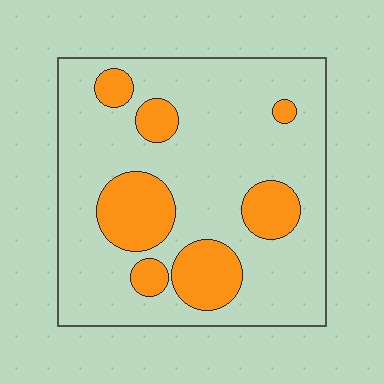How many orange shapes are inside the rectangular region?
7.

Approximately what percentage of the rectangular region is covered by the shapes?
Approximately 25%.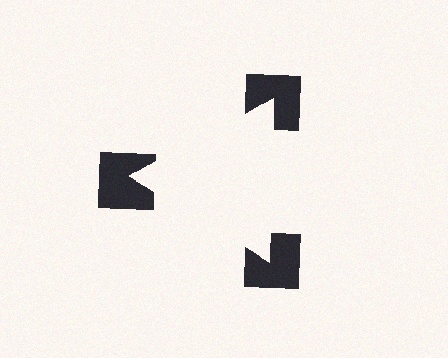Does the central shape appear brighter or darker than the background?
It typically appears slightly brighter than the background, even though no actual brightness change is drawn.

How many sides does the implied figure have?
3 sides.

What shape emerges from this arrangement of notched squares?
An illusory triangle — its edges are inferred from the aligned wedge cuts in the notched squares, not physically drawn.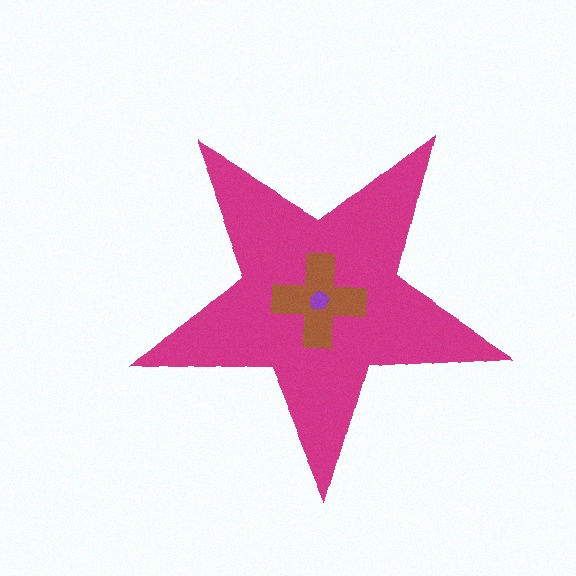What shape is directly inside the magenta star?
The brown cross.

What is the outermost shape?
The magenta star.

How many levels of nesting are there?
3.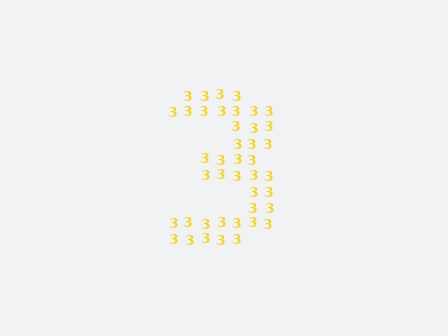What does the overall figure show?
The overall figure shows the digit 3.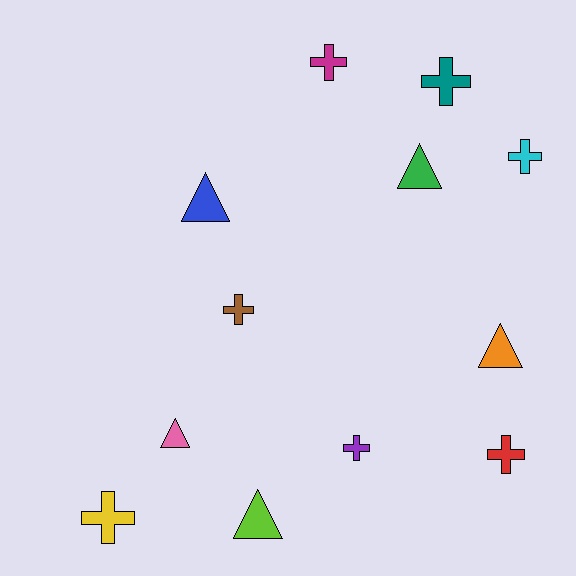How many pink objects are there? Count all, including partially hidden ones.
There is 1 pink object.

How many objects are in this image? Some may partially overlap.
There are 12 objects.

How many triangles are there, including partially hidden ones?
There are 5 triangles.